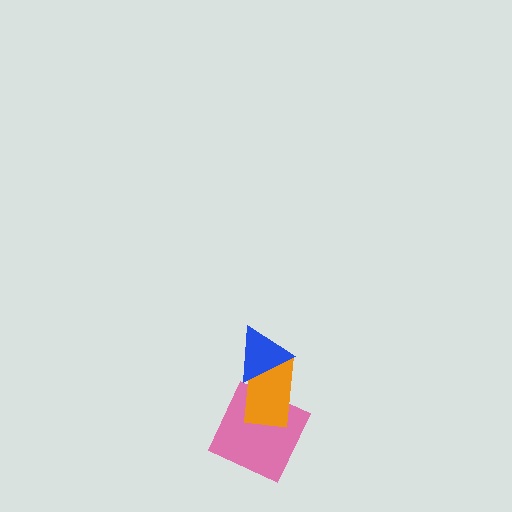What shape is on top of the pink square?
The orange rectangle is on top of the pink square.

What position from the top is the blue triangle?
The blue triangle is 1st from the top.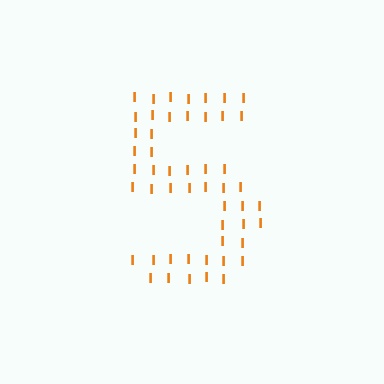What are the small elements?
The small elements are letter I's.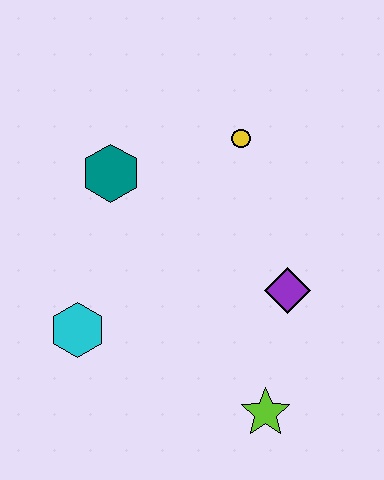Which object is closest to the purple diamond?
The lime star is closest to the purple diamond.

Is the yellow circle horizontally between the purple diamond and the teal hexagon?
Yes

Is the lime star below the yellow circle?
Yes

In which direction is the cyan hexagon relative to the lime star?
The cyan hexagon is to the left of the lime star.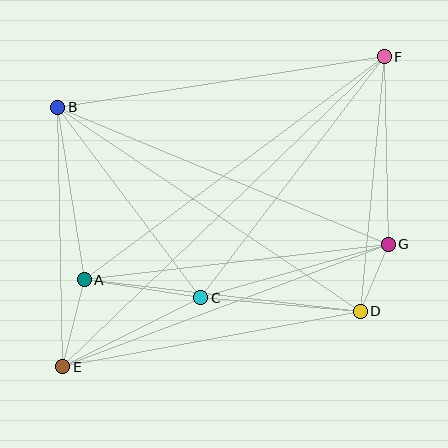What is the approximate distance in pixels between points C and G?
The distance between C and G is approximately 195 pixels.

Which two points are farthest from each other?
Points E and F are farthest from each other.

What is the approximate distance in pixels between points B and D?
The distance between B and D is approximately 365 pixels.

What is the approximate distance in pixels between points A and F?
The distance between A and F is approximately 374 pixels.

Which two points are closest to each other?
Points D and G are closest to each other.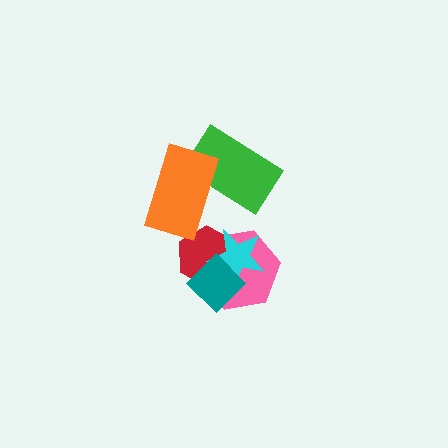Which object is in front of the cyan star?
The teal diamond is in front of the cyan star.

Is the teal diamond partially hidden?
No, no other shape covers it.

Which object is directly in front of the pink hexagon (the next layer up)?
The red hexagon is directly in front of the pink hexagon.